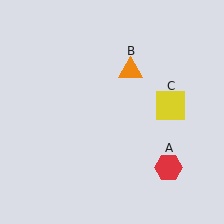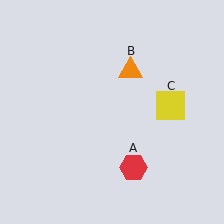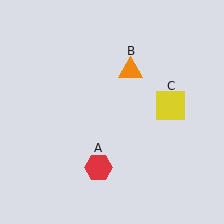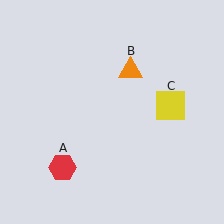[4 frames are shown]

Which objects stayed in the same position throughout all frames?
Orange triangle (object B) and yellow square (object C) remained stationary.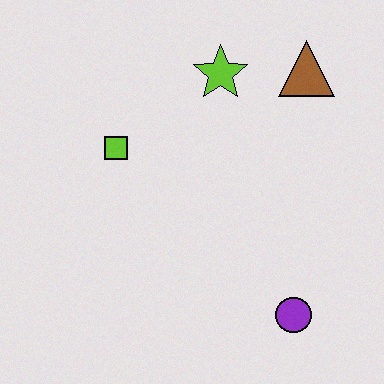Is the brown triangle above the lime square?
Yes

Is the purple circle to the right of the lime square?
Yes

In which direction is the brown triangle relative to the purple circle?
The brown triangle is above the purple circle.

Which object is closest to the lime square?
The lime star is closest to the lime square.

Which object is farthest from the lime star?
The purple circle is farthest from the lime star.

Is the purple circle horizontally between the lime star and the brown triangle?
Yes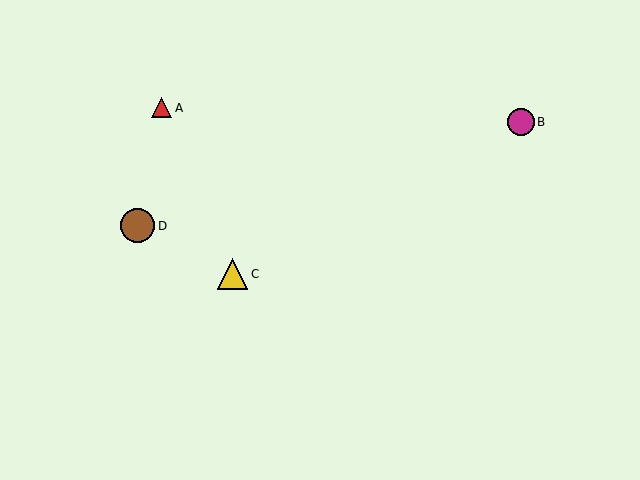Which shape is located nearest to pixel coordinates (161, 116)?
The red triangle (labeled A) at (162, 108) is nearest to that location.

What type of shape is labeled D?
Shape D is a brown circle.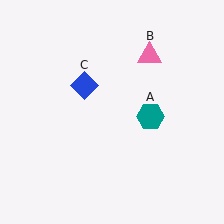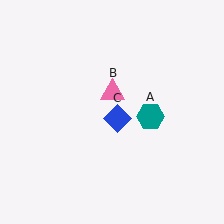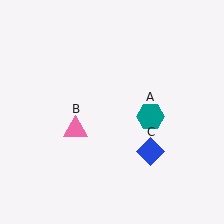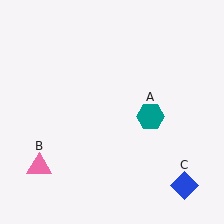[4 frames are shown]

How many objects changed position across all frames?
2 objects changed position: pink triangle (object B), blue diamond (object C).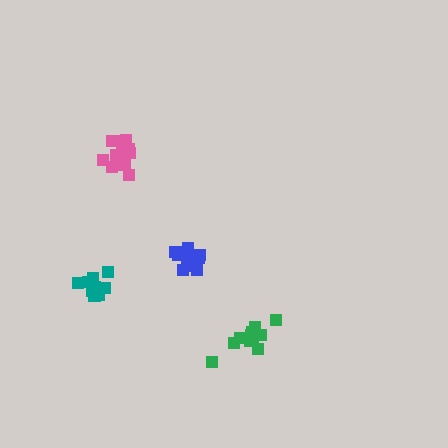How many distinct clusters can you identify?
There are 4 distinct clusters.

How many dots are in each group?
Group 1: 10 dots, Group 2: 10 dots, Group 3: 12 dots, Group 4: 11 dots (43 total).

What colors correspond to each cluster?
The clusters are colored: blue, teal, pink, green.